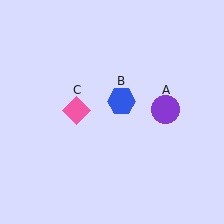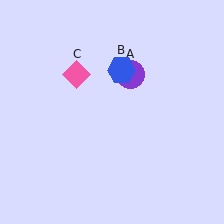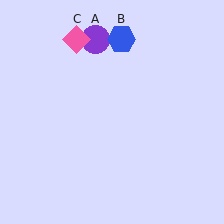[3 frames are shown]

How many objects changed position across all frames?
3 objects changed position: purple circle (object A), blue hexagon (object B), pink diamond (object C).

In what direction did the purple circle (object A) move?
The purple circle (object A) moved up and to the left.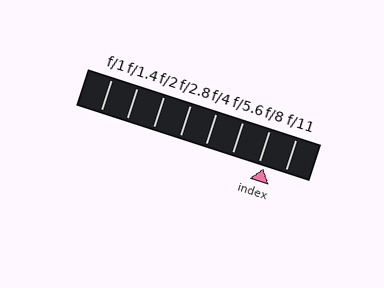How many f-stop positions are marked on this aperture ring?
There are 8 f-stop positions marked.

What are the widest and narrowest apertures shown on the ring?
The widest aperture shown is f/1 and the narrowest is f/11.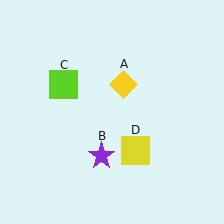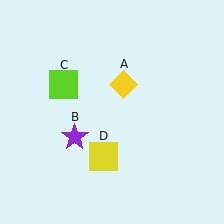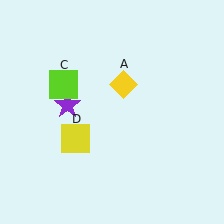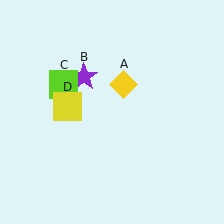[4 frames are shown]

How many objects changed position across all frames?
2 objects changed position: purple star (object B), yellow square (object D).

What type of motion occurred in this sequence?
The purple star (object B), yellow square (object D) rotated clockwise around the center of the scene.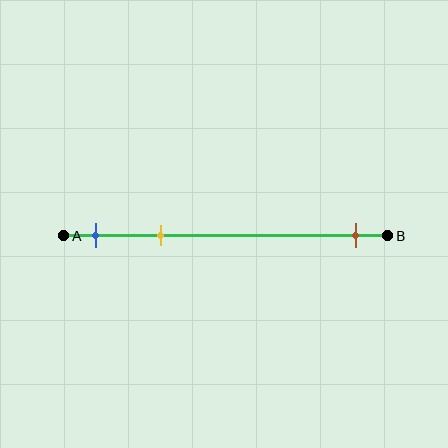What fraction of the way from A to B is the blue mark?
The blue mark is approximately 10% (0.1) of the way from A to B.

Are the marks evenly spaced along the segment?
No, the marks are not evenly spaced.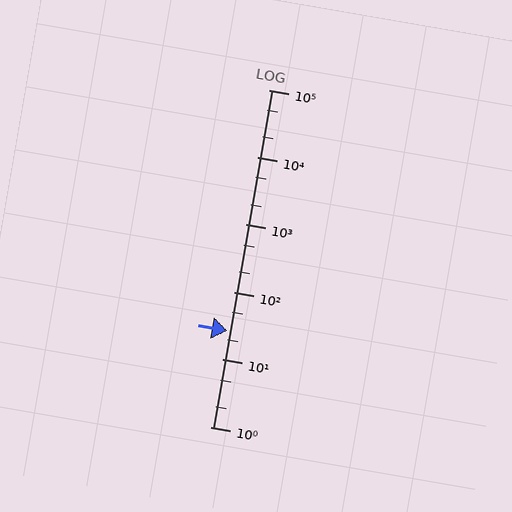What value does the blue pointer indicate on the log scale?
The pointer indicates approximately 27.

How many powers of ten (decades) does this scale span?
The scale spans 5 decades, from 1 to 100000.